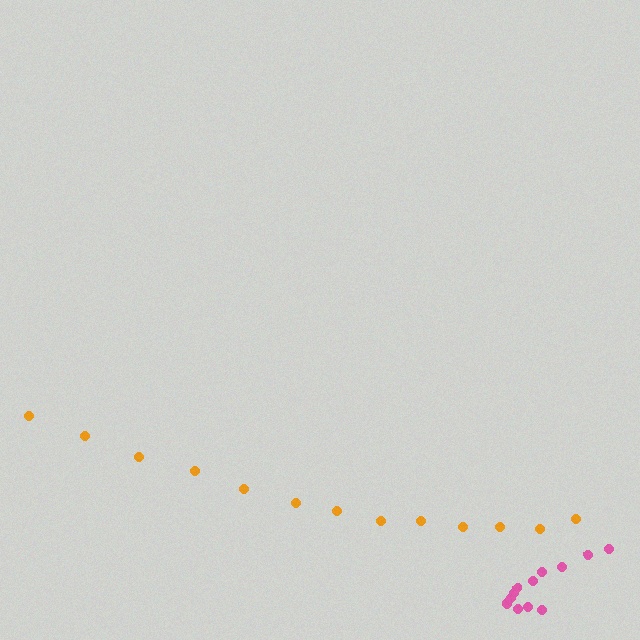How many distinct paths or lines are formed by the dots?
There are 2 distinct paths.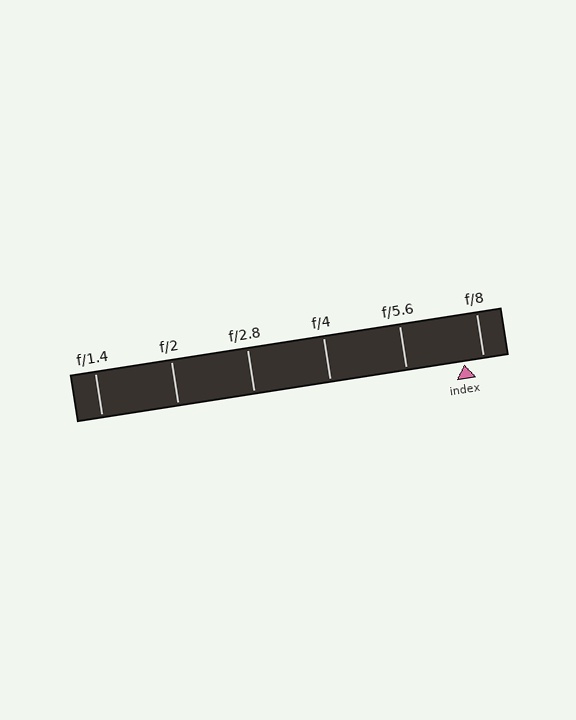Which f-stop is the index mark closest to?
The index mark is closest to f/8.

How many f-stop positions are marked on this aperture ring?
There are 6 f-stop positions marked.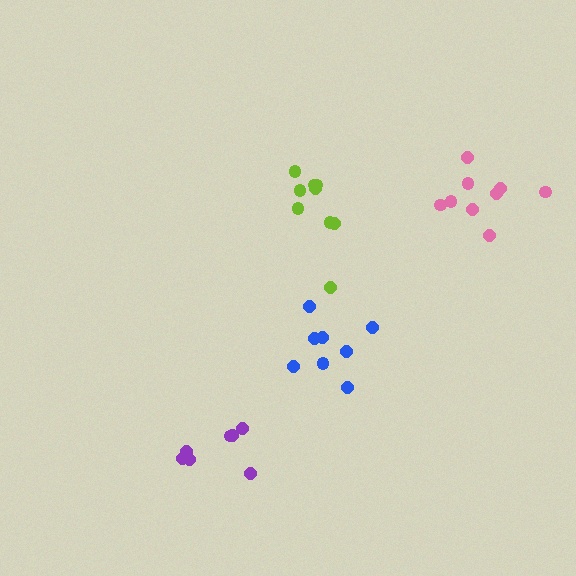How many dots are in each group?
Group 1: 8 dots, Group 2: 9 dots, Group 3: 9 dots, Group 4: 7 dots (33 total).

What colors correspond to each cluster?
The clusters are colored: blue, pink, lime, purple.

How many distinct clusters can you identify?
There are 4 distinct clusters.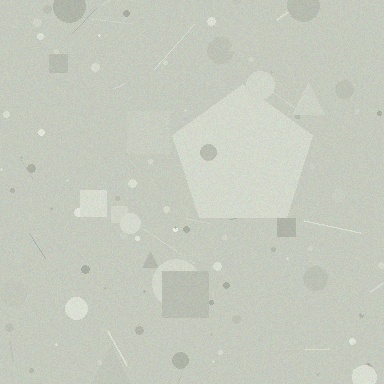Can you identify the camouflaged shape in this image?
The camouflaged shape is a pentagon.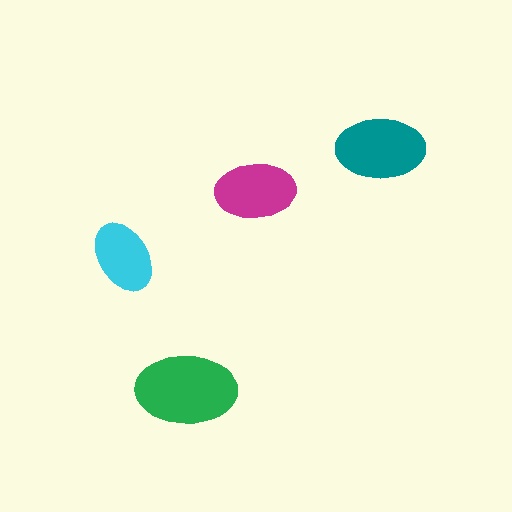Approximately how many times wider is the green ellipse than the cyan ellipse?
About 1.5 times wider.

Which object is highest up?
The teal ellipse is topmost.